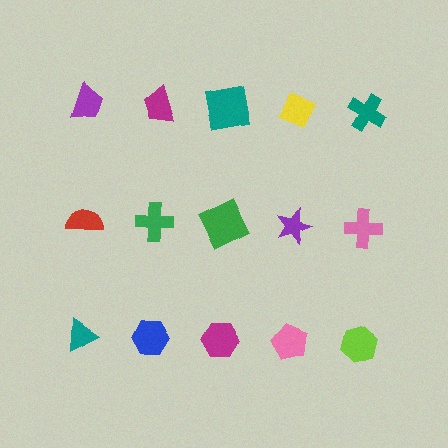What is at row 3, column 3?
A magenta hexagon.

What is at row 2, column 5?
A pink cross.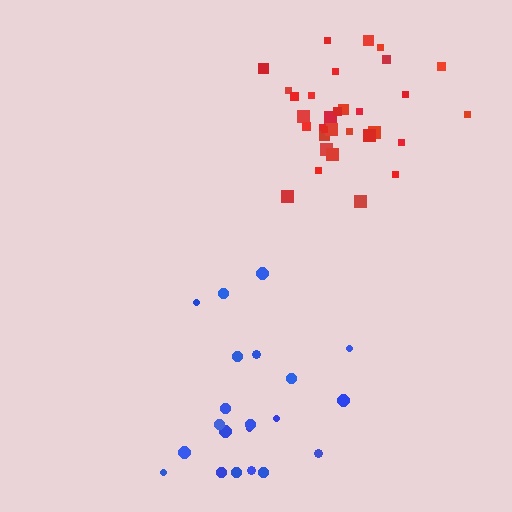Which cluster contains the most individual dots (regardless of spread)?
Red (32).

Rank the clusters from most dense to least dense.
red, blue.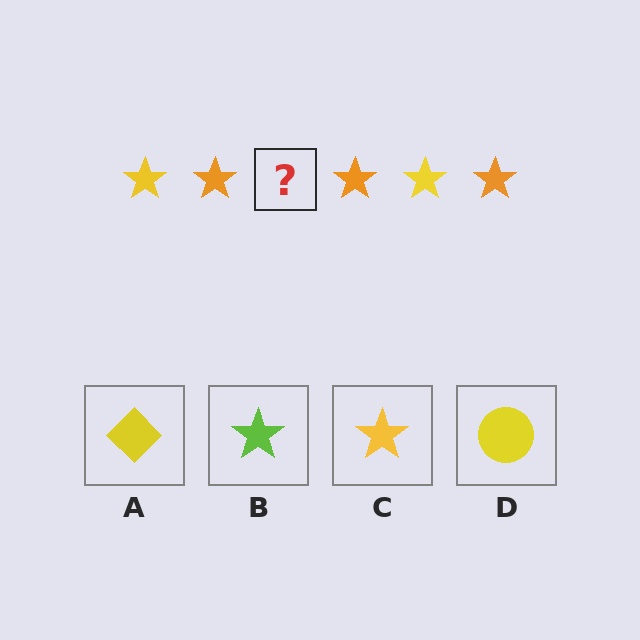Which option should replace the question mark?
Option C.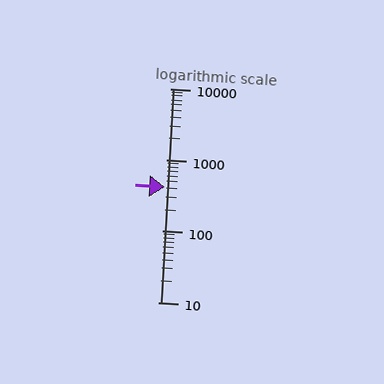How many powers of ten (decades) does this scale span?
The scale spans 3 decades, from 10 to 10000.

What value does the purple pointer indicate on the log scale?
The pointer indicates approximately 420.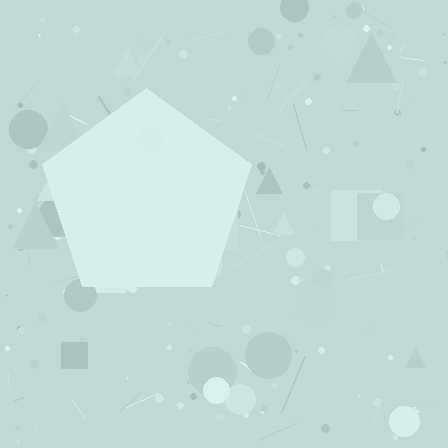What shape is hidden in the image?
A pentagon is hidden in the image.